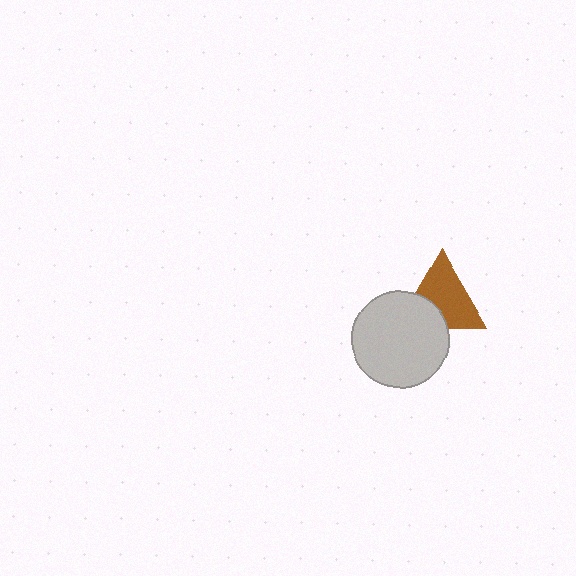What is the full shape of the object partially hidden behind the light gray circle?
The partially hidden object is a brown triangle.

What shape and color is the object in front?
The object in front is a light gray circle.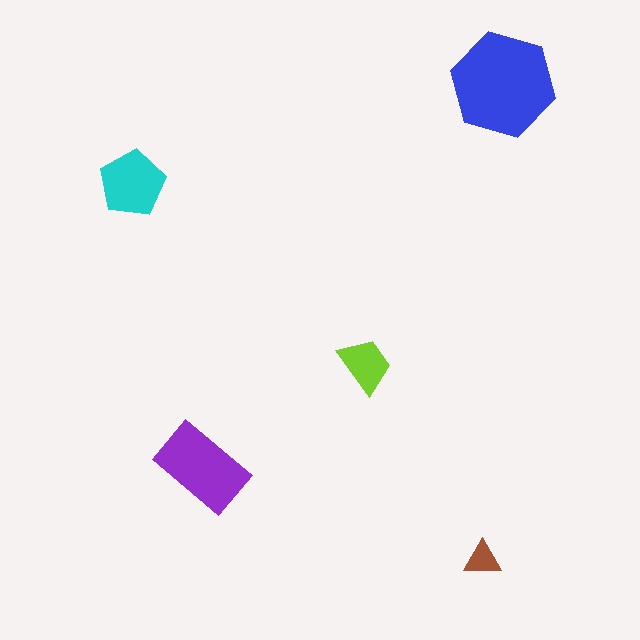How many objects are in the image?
There are 5 objects in the image.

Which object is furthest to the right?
The blue hexagon is rightmost.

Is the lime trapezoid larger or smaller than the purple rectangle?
Smaller.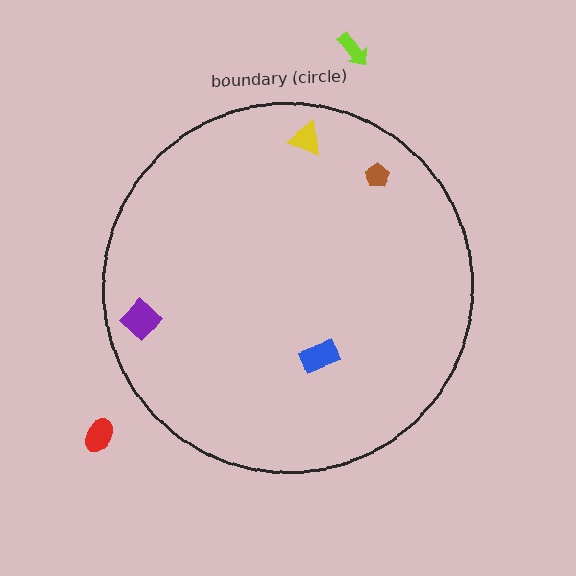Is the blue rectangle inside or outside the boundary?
Inside.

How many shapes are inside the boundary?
4 inside, 2 outside.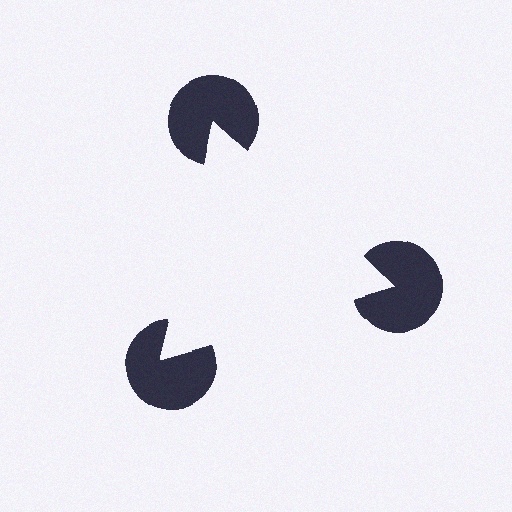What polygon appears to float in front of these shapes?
An illusory triangle — its edges are inferred from the aligned wedge cuts in the pac-man discs, not physically drawn.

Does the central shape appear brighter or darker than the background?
It typically appears slightly brighter than the background, even though no actual brightness change is drawn.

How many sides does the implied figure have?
3 sides.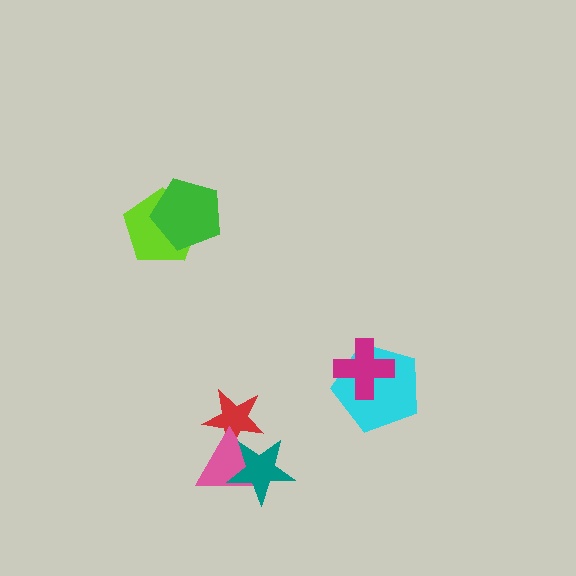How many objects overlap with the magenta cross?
1 object overlaps with the magenta cross.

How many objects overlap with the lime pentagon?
1 object overlaps with the lime pentagon.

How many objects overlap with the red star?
2 objects overlap with the red star.